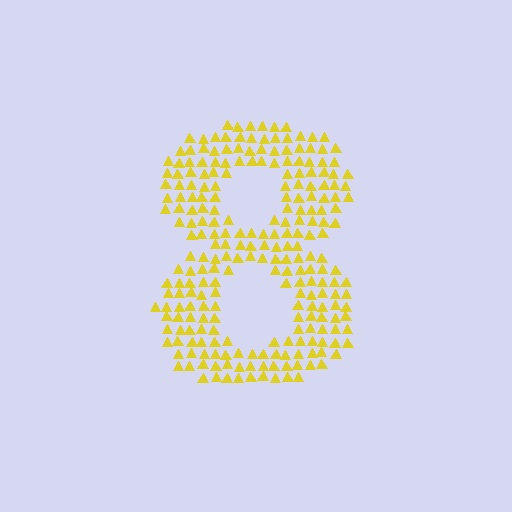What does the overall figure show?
The overall figure shows the digit 8.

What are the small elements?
The small elements are triangles.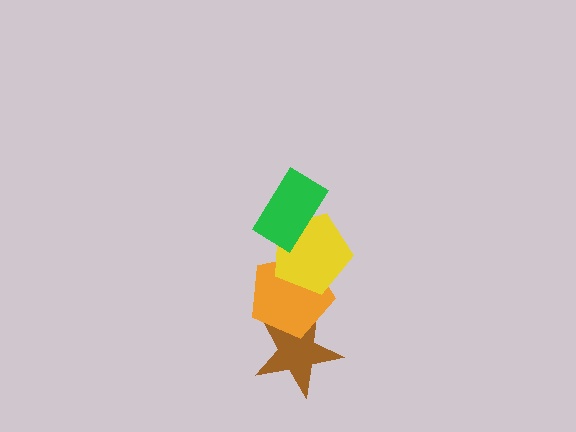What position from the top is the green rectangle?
The green rectangle is 1st from the top.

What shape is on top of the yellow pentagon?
The green rectangle is on top of the yellow pentagon.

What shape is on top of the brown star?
The orange pentagon is on top of the brown star.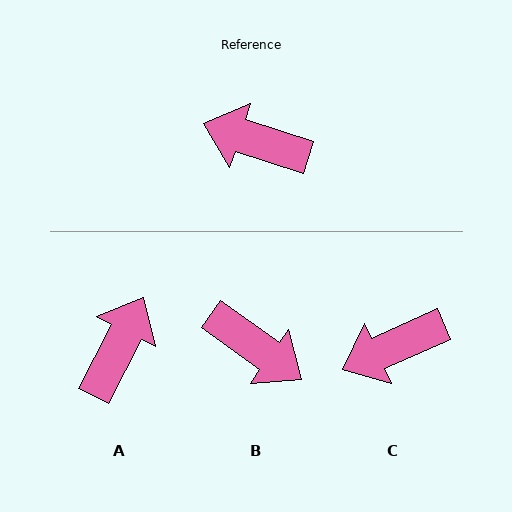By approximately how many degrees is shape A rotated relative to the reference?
Approximately 99 degrees clockwise.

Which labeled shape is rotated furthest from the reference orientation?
B, about 162 degrees away.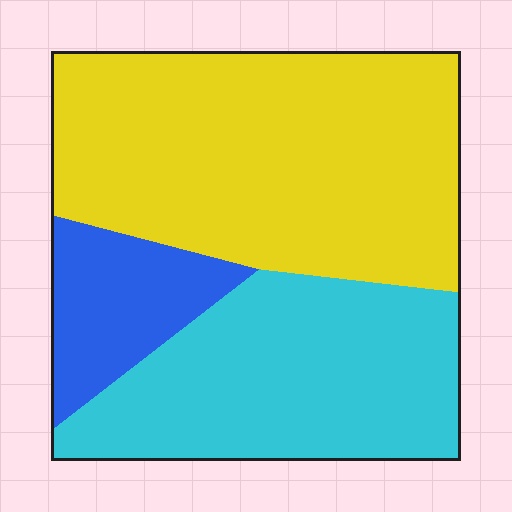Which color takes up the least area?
Blue, at roughly 15%.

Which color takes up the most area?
Yellow, at roughly 50%.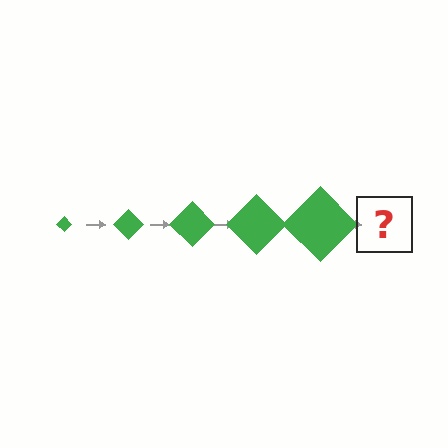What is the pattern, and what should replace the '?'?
The pattern is that the diamond gets progressively larger each step. The '?' should be a green diamond, larger than the previous one.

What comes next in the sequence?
The next element should be a green diamond, larger than the previous one.